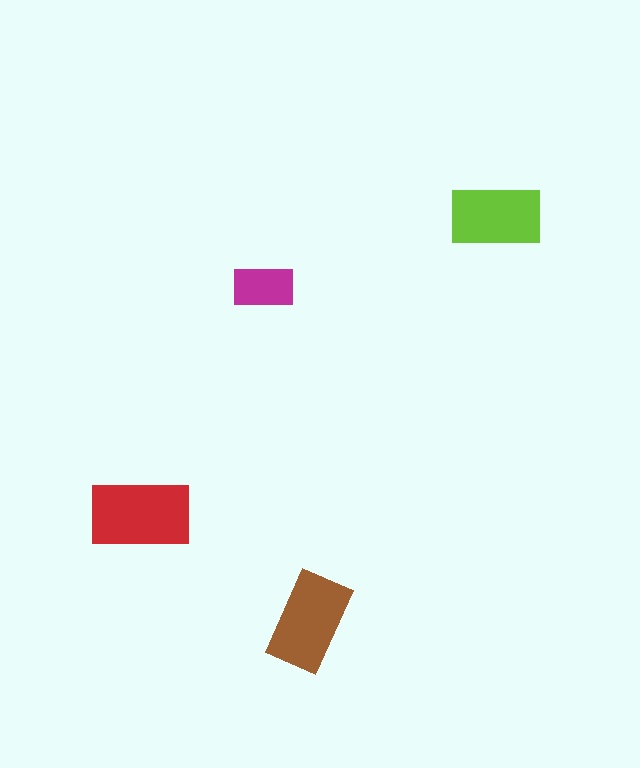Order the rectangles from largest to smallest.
the red one, the brown one, the lime one, the magenta one.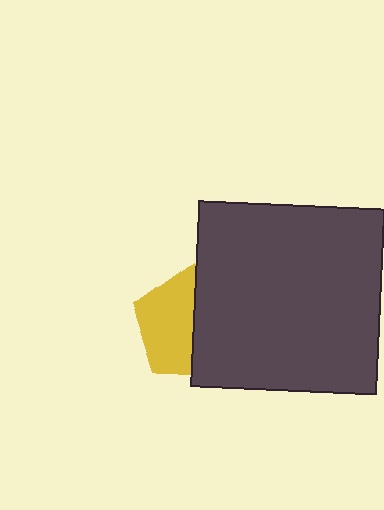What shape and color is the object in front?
The object in front is a dark gray square.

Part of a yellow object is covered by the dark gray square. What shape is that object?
It is a pentagon.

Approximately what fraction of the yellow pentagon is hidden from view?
Roughly 49% of the yellow pentagon is hidden behind the dark gray square.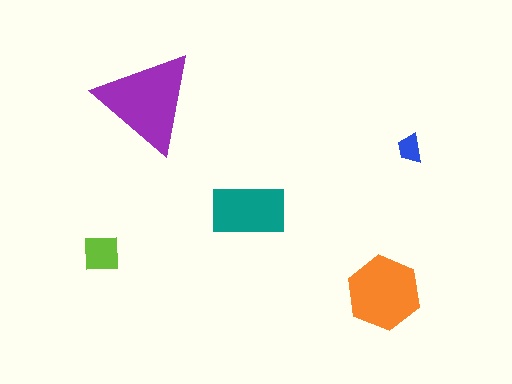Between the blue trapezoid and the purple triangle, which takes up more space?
The purple triangle.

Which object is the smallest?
The blue trapezoid.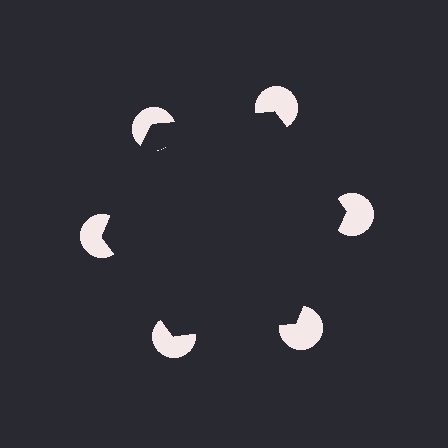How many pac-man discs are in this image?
There are 6 — one at each vertex of the illusory hexagon.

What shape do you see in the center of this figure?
An illusory hexagon — its edges are inferred from the aligned wedge cuts in the pac-man discs, not physically drawn.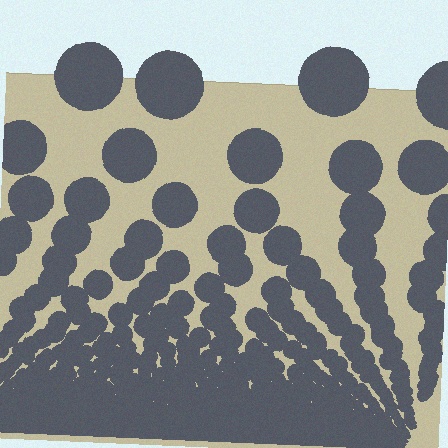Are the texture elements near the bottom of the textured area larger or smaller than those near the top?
Smaller. The gradient is inverted — elements near the bottom are smaller and denser.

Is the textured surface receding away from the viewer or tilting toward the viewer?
The surface appears to tilt toward the viewer. Texture elements get larger and sparser toward the top.